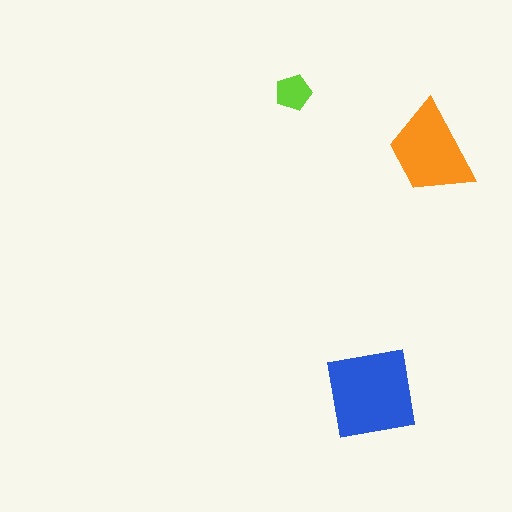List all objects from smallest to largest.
The lime pentagon, the orange trapezoid, the blue square.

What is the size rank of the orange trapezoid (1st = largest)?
2nd.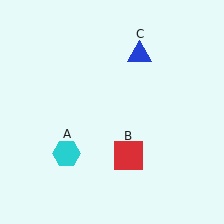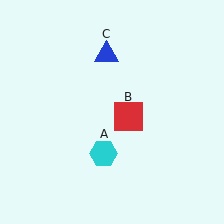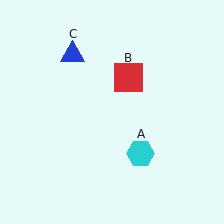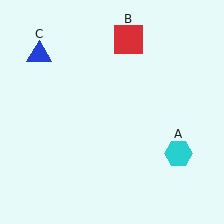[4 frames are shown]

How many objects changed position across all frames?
3 objects changed position: cyan hexagon (object A), red square (object B), blue triangle (object C).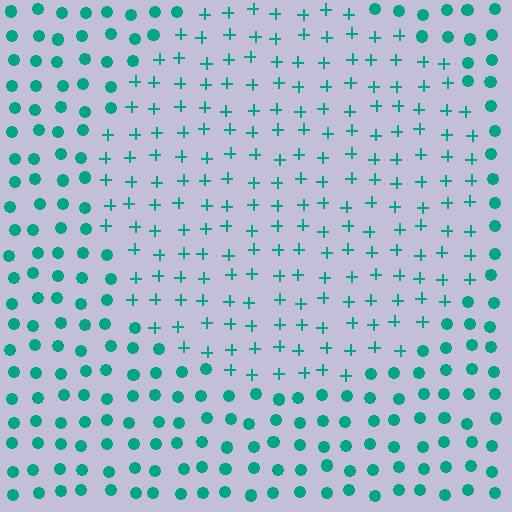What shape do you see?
I see a circle.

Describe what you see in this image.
The image is filled with small teal elements arranged in a uniform grid. A circle-shaped region contains plus signs, while the surrounding area contains circles. The boundary is defined purely by the change in element shape.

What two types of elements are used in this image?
The image uses plus signs inside the circle region and circles outside it.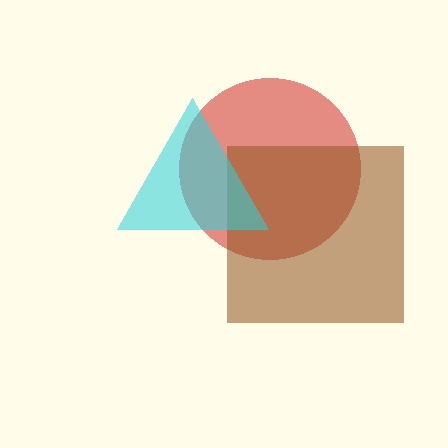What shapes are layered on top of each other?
The layered shapes are: a red circle, a brown square, a cyan triangle.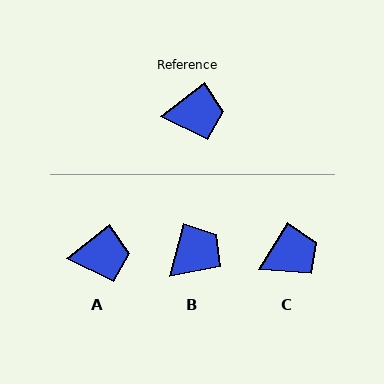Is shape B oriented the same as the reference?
No, it is off by about 37 degrees.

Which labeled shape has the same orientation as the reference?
A.